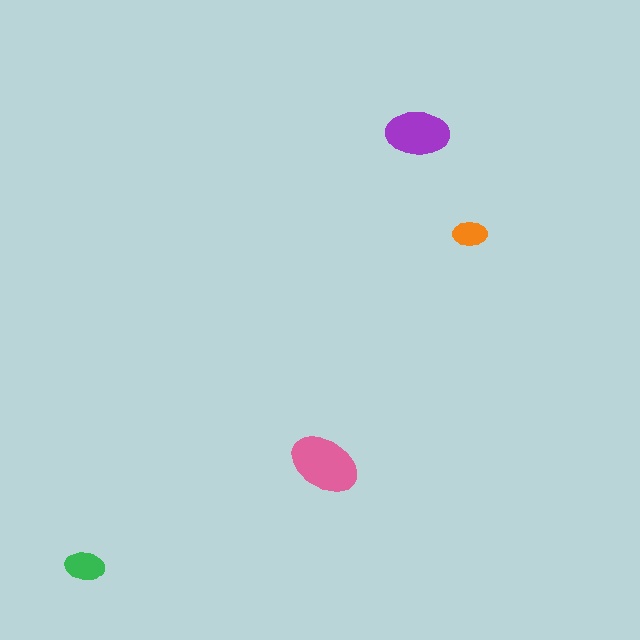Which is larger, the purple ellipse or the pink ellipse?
The pink one.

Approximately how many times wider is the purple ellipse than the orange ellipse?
About 2 times wider.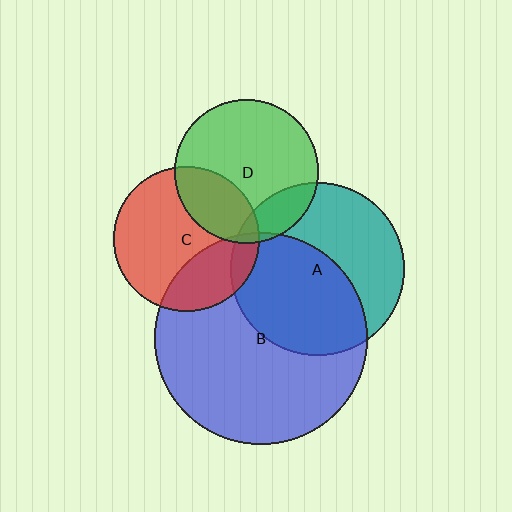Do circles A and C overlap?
Yes.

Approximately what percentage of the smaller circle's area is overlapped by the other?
Approximately 10%.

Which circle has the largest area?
Circle B (blue).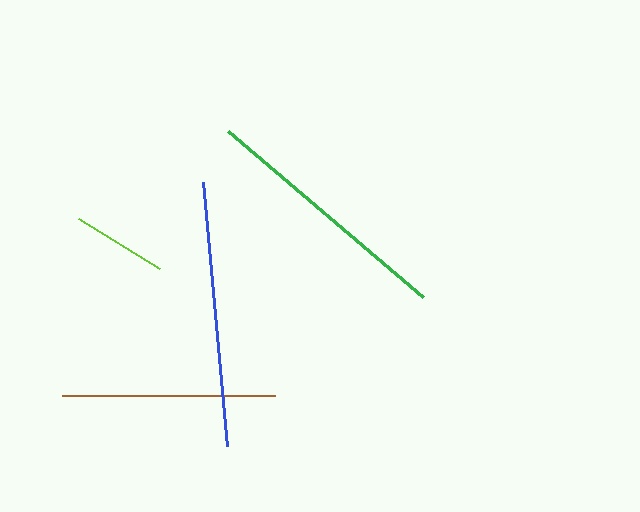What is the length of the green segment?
The green segment is approximately 256 pixels long.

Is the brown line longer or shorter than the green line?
The green line is longer than the brown line.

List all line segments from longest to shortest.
From longest to shortest: blue, green, brown, lime.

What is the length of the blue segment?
The blue segment is approximately 265 pixels long.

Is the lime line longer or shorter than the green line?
The green line is longer than the lime line.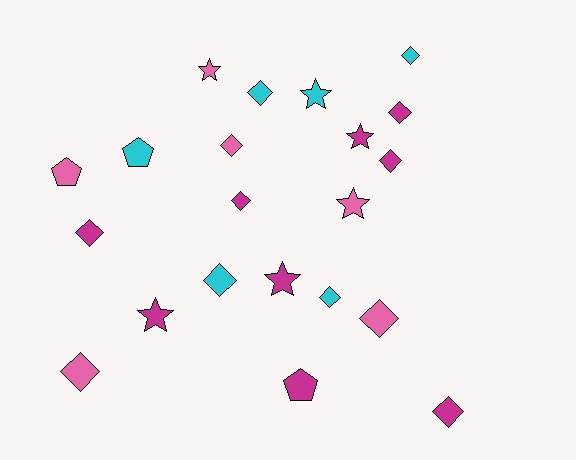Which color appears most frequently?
Magenta, with 9 objects.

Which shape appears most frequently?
Diamond, with 12 objects.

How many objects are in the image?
There are 21 objects.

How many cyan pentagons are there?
There is 1 cyan pentagon.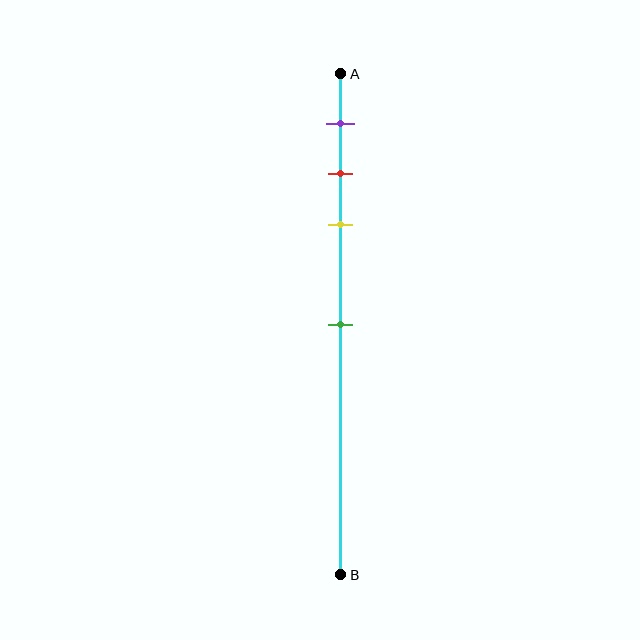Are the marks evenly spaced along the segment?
No, the marks are not evenly spaced.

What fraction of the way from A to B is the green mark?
The green mark is approximately 50% (0.5) of the way from A to B.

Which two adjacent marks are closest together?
The red and yellow marks are the closest adjacent pair.